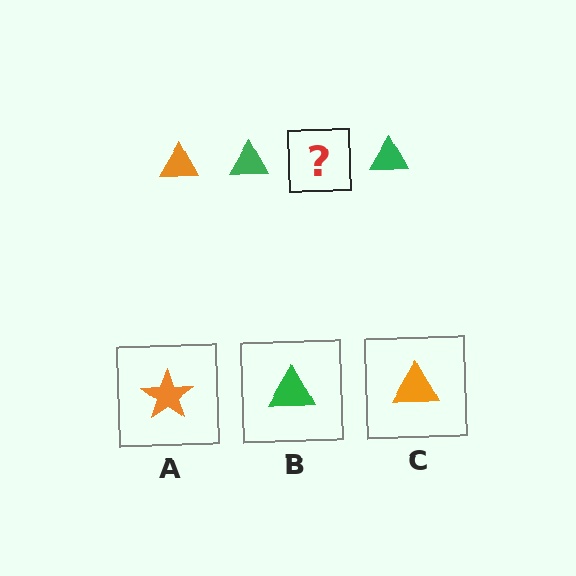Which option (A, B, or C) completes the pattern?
C.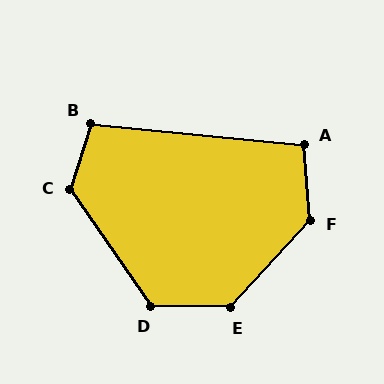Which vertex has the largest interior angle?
F, at approximately 133 degrees.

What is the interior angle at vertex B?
Approximately 102 degrees (obtuse).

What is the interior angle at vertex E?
Approximately 132 degrees (obtuse).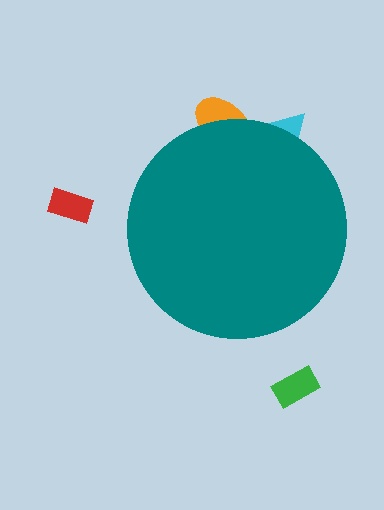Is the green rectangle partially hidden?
No, the green rectangle is fully visible.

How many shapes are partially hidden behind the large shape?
2 shapes are partially hidden.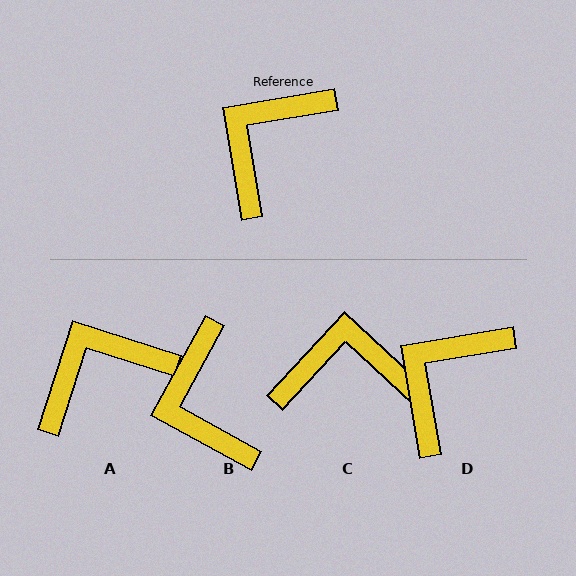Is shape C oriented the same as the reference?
No, it is off by about 52 degrees.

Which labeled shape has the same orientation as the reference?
D.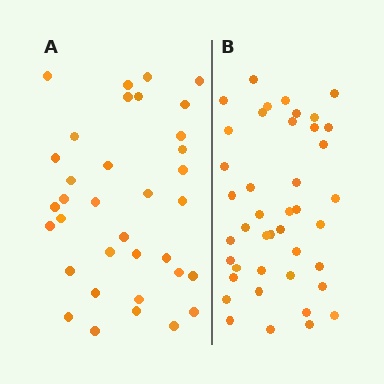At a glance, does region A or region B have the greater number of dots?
Region B (the right region) has more dots.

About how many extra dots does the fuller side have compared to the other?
Region B has roughly 8 or so more dots than region A.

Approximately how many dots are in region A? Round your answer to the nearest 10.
About 40 dots. (The exact count is 35, which rounds to 40.)